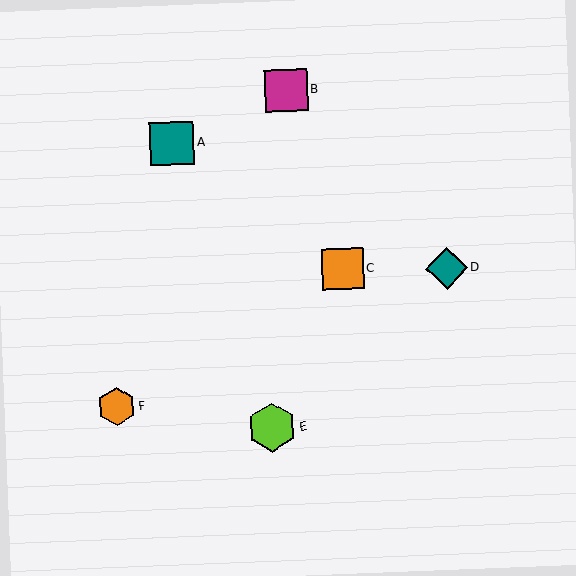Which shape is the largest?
The lime hexagon (labeled E) is the largest.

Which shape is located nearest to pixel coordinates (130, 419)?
The orange hexagon (labeled F) at (117, 407) is nearest to that location.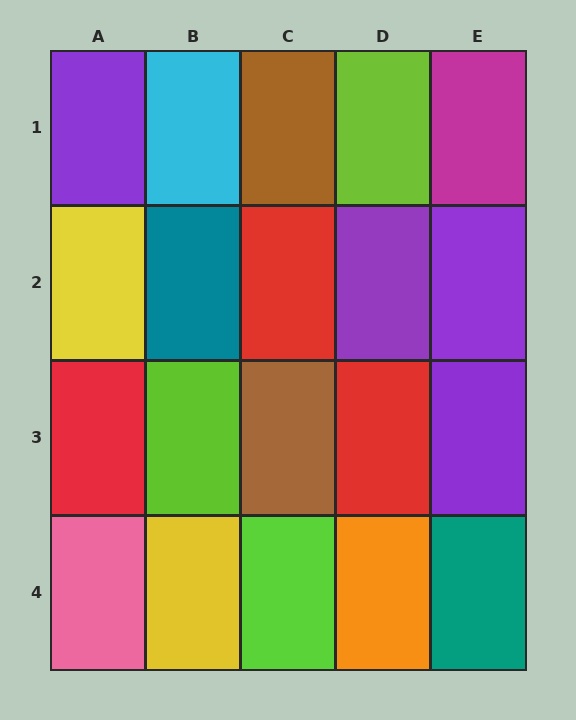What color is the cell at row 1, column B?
Cyan.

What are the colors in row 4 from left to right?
Pink, yellow, lime, orange, teal.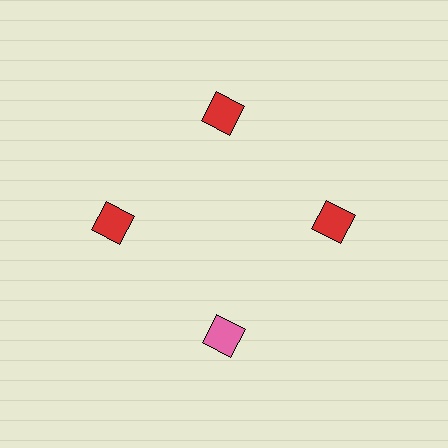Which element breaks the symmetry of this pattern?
The pink diamond at roughly the 6 o'clock position breaks the symmetry. All other shapes are red diamonds.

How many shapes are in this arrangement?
There are 4 shapes arranged in a ring pattern.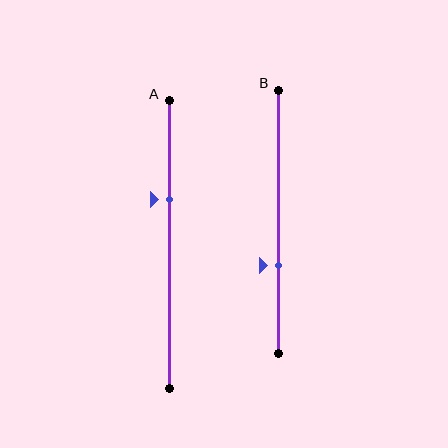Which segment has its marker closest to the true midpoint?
Segment A has its marker closest to the true midpoint.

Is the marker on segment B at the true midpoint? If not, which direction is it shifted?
No, the marker on segment B is shifted downward by about 16% of the segment length.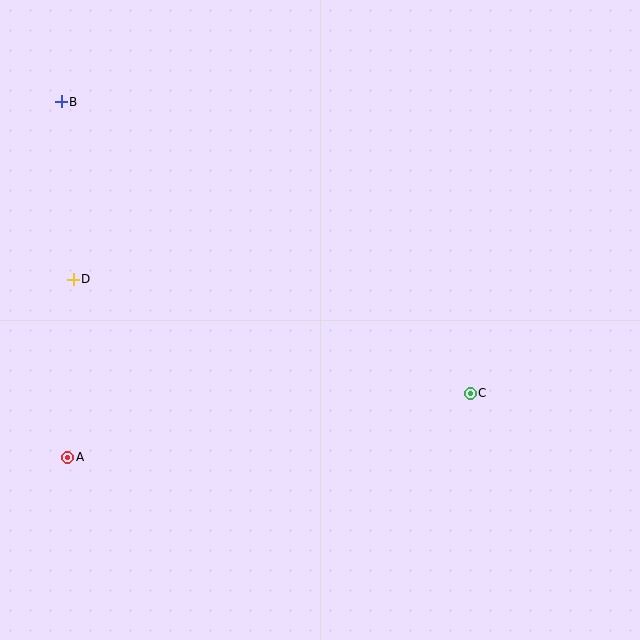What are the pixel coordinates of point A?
Point A is at (68, 457).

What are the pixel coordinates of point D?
Point D is at (73, 279).